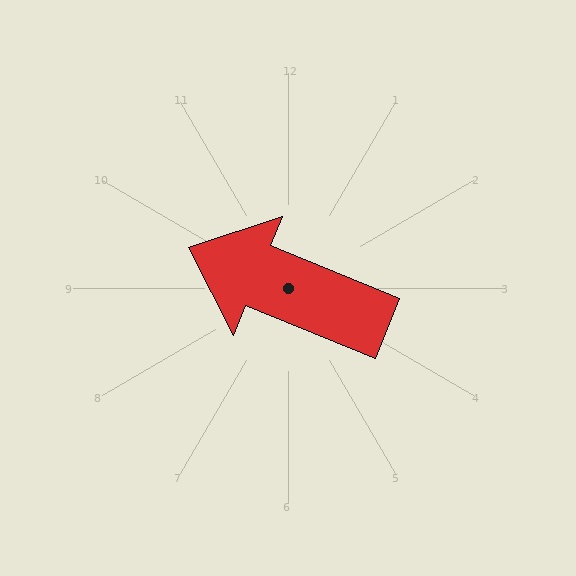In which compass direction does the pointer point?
West.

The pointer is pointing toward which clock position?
Roughly 10 o'clock.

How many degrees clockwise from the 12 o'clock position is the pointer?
Approximately 292 degrees.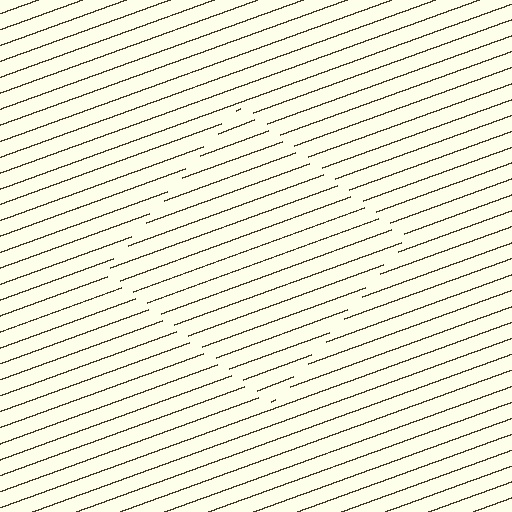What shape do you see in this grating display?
An illusory square. The interior of the shape contains the same grating, shifted by half a period — the contour is defined by the phase discontinuity where line-ends from the inner and outer gratings abut.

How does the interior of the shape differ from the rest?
The interior of the shape contains the same grating, shifted by half a period — the contour is defined by the phase discontinuity where line-ends from the inner and outer gratings abut.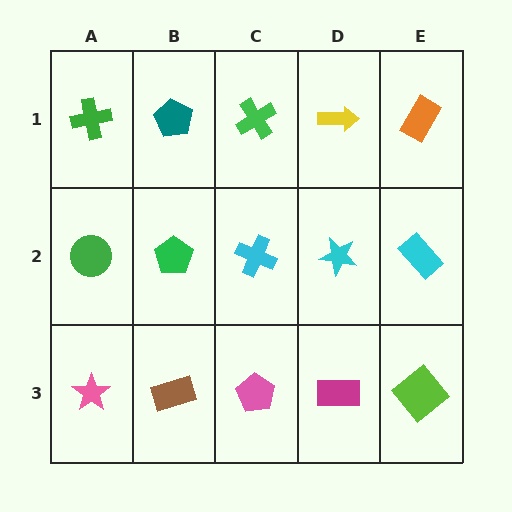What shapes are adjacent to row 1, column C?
A cyan cross (row 2, column C), a teal pentagon (row 1, column B), a yellow arrow (row 1, column D).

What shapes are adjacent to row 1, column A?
A green circle (row 2, column A), a teal pentagon (row 1, column B).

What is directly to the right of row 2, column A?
A green pentagon.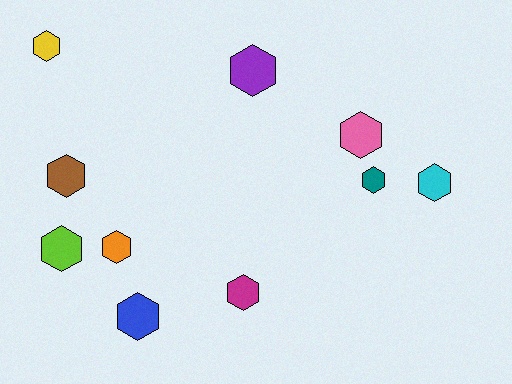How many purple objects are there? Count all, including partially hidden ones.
There is 1 purple object.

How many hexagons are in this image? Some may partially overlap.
There are 10 hexagons.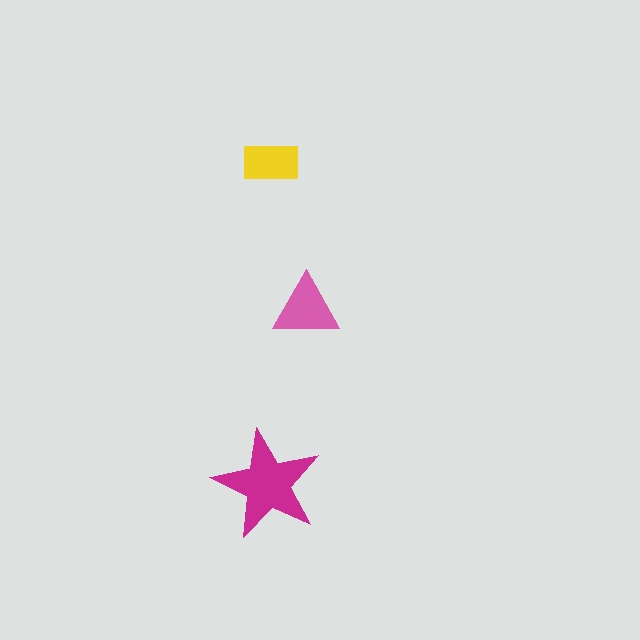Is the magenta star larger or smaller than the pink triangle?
Larger.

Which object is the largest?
The magenta star.